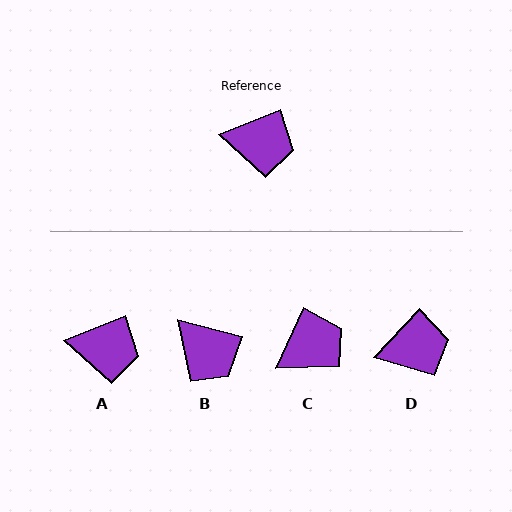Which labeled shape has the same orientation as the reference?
A.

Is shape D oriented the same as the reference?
No, it is off by about 25 degrees.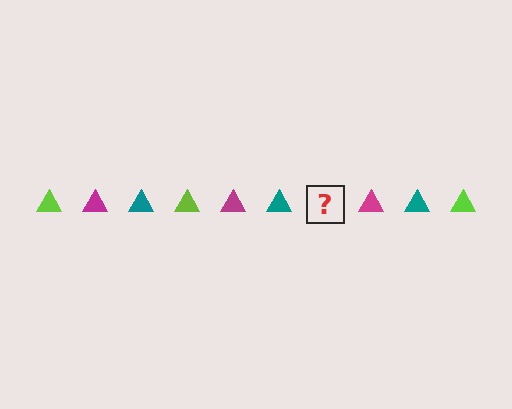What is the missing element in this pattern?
The missing element is a lime triangle.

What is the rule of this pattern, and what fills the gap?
The rule is that the pattern cycles through lime, magenta, teal triangles. The gap should be filled with a lime triangle.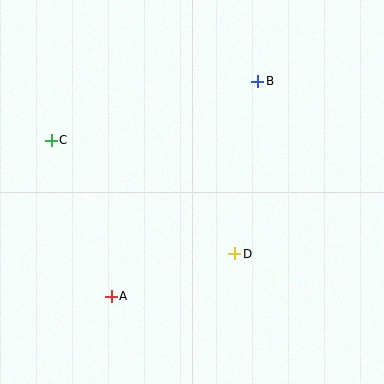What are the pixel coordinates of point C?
Point C is at (51, 140).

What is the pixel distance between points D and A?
The distance between D and A is 131 pixels.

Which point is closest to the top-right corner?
Point B is closest to the top-right corner.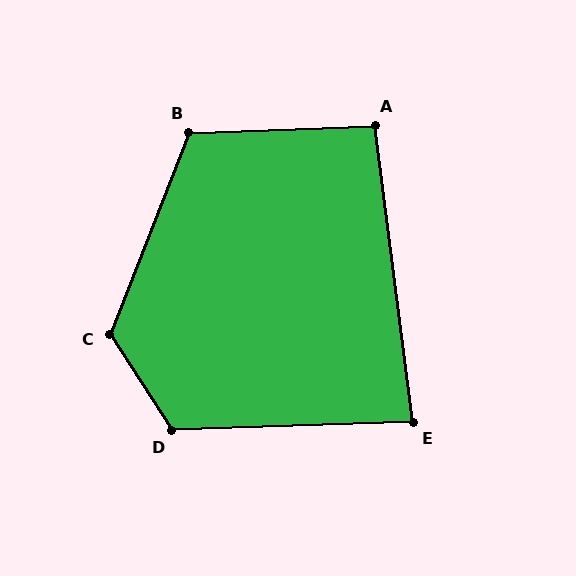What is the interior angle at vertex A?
Approximately 95 degrees (obtuse).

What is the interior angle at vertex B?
Approximately 114 degrees (obtuse).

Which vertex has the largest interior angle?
C, at approximately 126 degrees.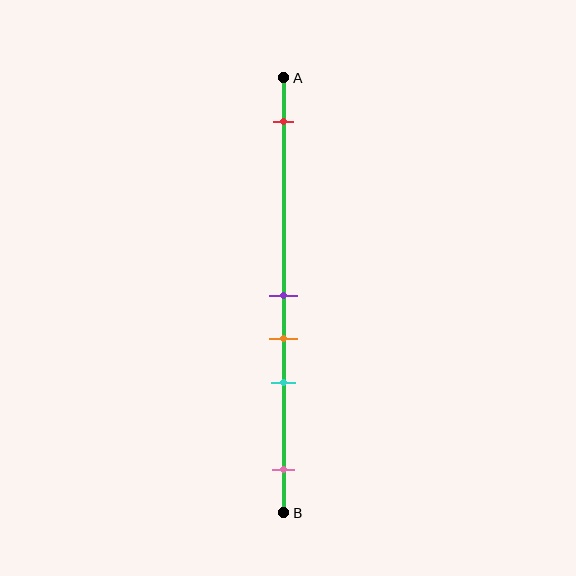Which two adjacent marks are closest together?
The purple and orange marks are the closest adjacent pair.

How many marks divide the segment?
There are 5 marks dividing the segment.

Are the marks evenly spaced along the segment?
No, the marks are not evenly spaced.